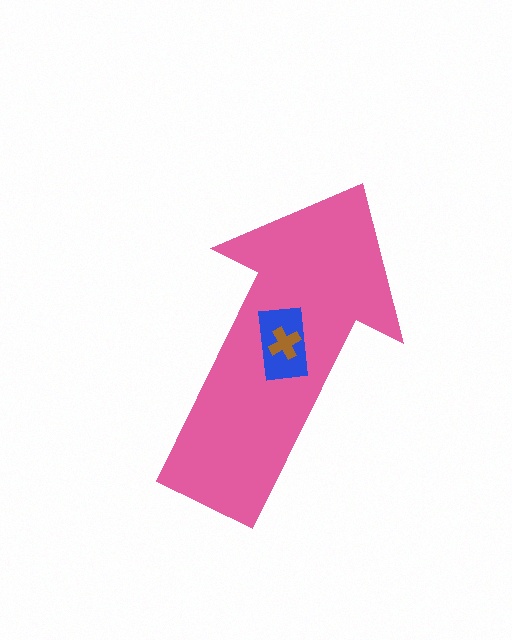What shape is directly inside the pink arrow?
The blue rectangle.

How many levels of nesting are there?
3.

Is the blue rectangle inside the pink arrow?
Yes.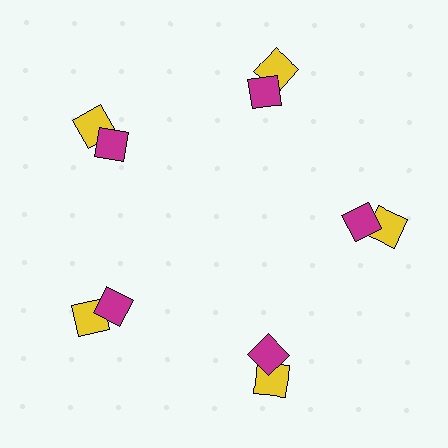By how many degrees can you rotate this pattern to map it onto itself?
The pattern maps onto itself every 72 degrees of rotation.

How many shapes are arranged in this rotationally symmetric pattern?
There are 10 shapes, arranged in 5 groups of 2.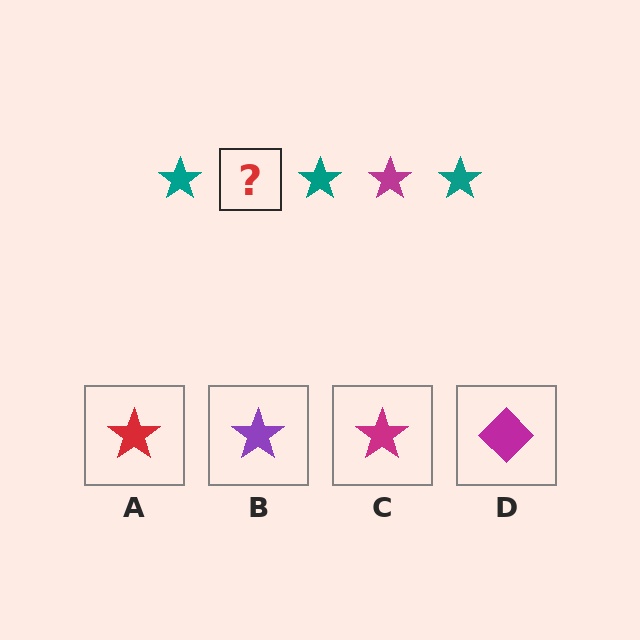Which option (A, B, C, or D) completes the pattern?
C.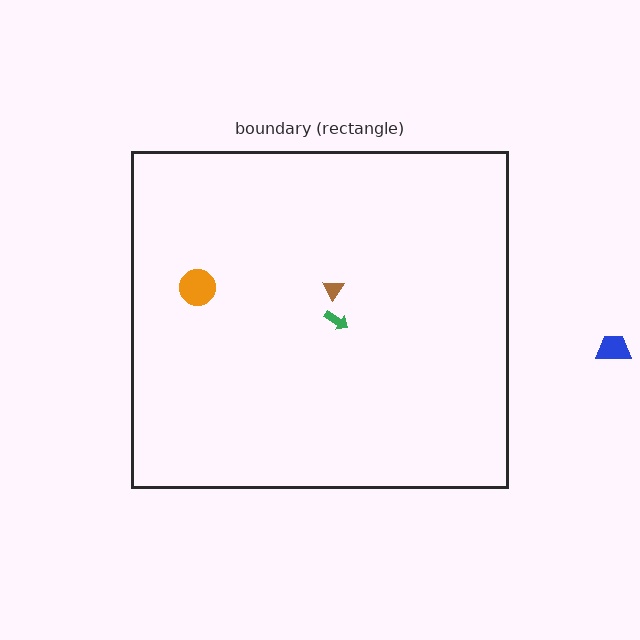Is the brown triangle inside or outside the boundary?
Inside.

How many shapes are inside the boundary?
3 inside, 1 outside.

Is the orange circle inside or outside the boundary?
Inside.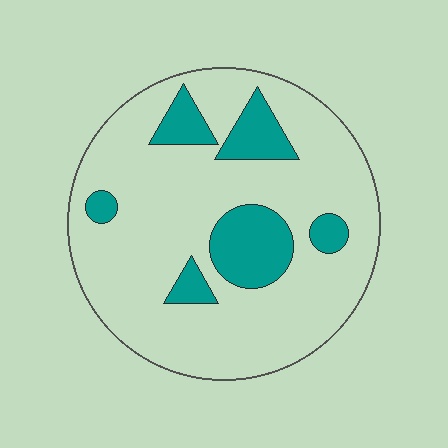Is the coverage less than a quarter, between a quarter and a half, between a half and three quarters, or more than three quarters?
Less than a quarter.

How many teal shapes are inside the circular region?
6.